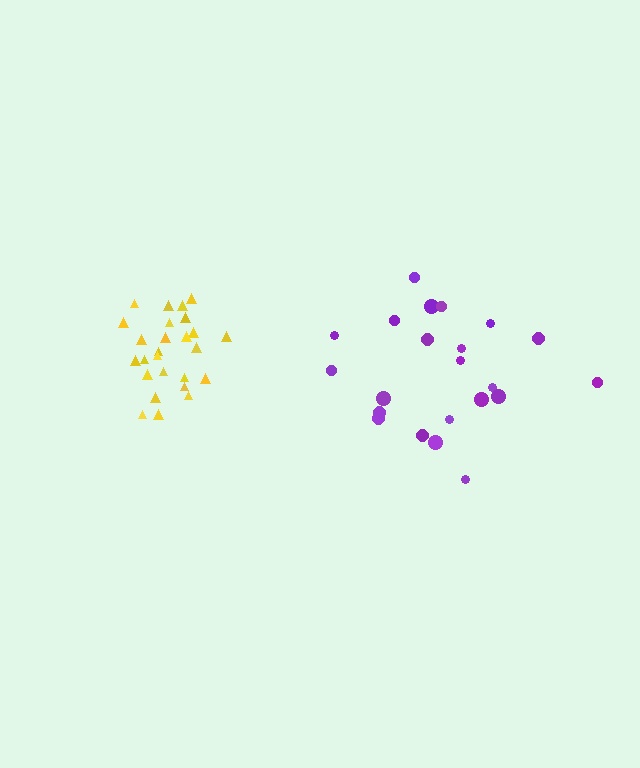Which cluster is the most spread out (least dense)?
Purple.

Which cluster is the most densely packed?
Yellow.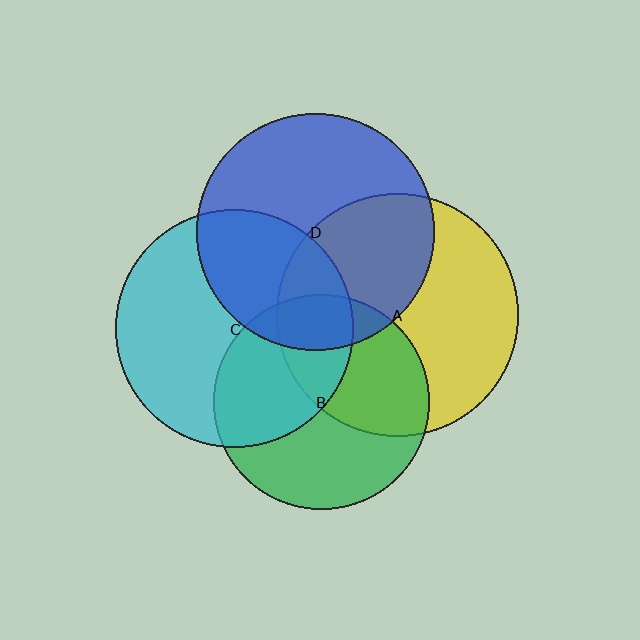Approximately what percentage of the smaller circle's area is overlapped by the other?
Approximately 40%.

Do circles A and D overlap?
Yes.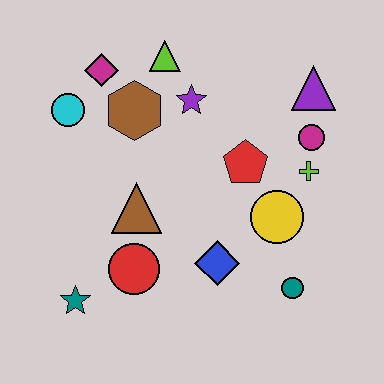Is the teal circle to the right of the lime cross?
No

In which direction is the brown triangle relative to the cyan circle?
The brown triangle is below the cyan circle.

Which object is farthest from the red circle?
The purple triangle is farthest from the red circle.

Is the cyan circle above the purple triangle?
No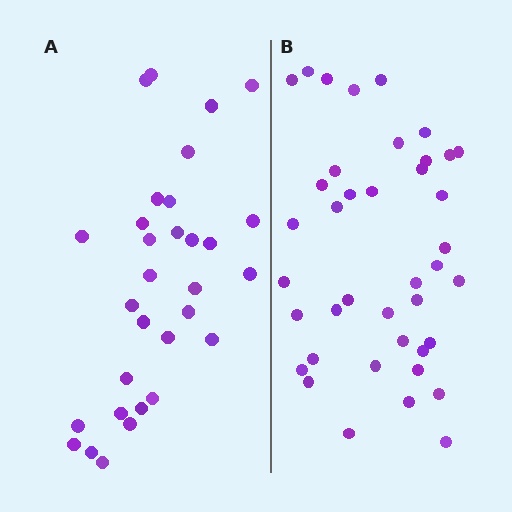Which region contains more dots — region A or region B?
Region B (the right region) has more dots.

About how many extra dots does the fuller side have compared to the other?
Region B has roughly 8 or so more dots than region A.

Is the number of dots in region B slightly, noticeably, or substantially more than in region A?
Region B has noticeably more, but not dramatically so. The ratio is roughly 1.3 to 1.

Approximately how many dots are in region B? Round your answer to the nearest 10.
About 40 dots.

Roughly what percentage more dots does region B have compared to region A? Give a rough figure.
About 30% more.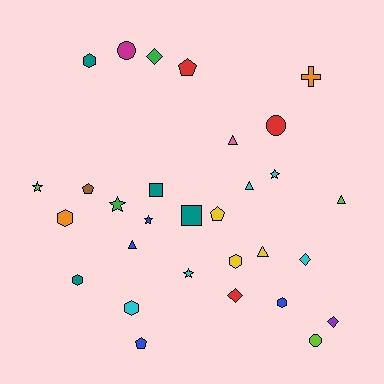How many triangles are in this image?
There are 5 triangles.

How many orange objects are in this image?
There are 2 orange objects.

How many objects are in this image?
There are 30 objects.